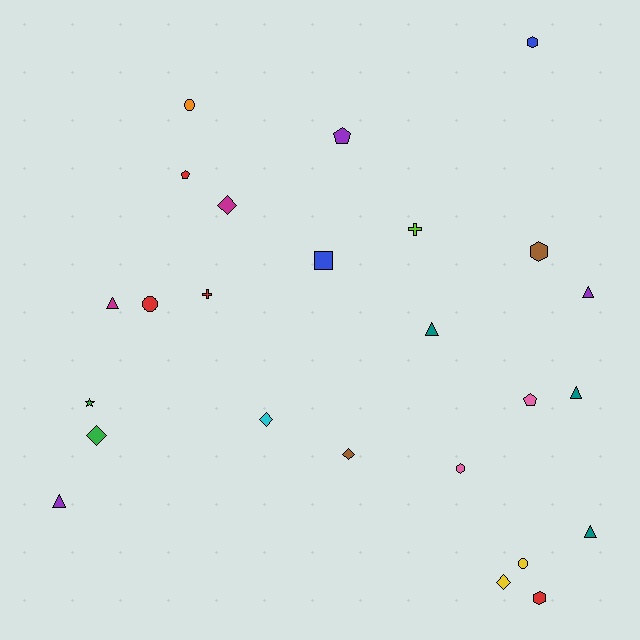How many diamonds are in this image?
There are 5 diamonds.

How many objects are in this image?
There are 25 objects.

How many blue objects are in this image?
There are 2 blue objects.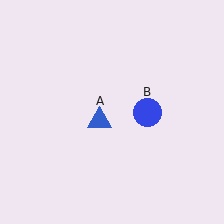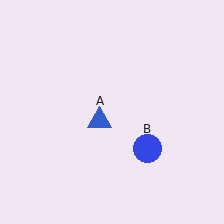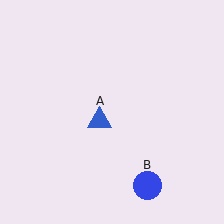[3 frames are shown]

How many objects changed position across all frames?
1 object changed position: blue circle (object B).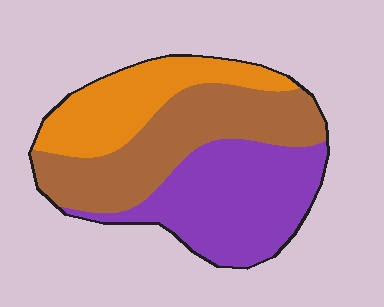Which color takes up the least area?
Orange, at roughly 25%.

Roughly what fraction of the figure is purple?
Purple takes up between a third and a half of the figure.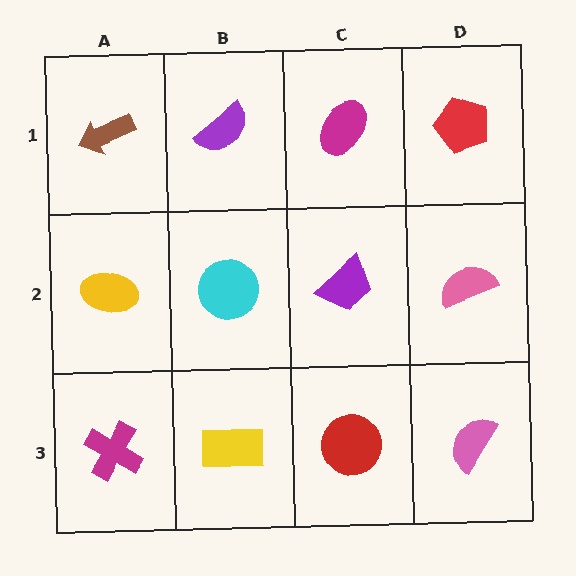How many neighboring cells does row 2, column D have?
3.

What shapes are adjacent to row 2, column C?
A magenta ellipse (row 1, column C), a red circle (row 3, column C), a cyan circle (row 2, column B), a pink semicircle (row 2, column D).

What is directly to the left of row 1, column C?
A purple semicircle.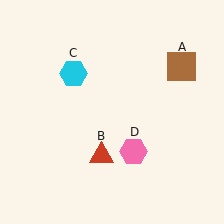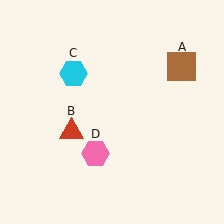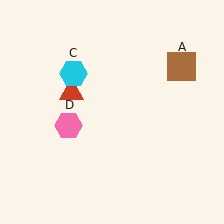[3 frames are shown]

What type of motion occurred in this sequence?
The red triangle (object B), pink hexagon (object D) rotated clockwise around the center of the scene.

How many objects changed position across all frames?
2 objects changed position: red triangle (object B), pink hexagon (object D).